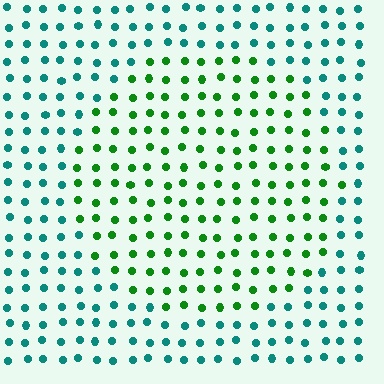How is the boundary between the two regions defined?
The boundary is defined purely by a slight shift in hue (about 51 degrees). Spacing, size, and orientation are identical on both sides.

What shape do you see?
I see a circle.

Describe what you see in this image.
The image is filled with small teal elements in a uniform arrangement. A circle-shaped region is visible where the elements are tinted to a slightly different hue, forming a subtle color boundary.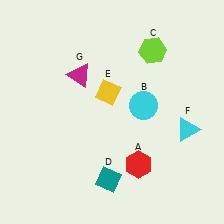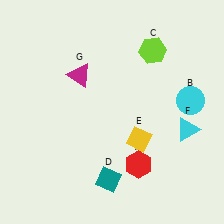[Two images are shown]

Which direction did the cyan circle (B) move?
The cyan circle (B) moved right.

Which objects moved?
The objects that moved are: the cyan circle (B), the yellow diamond (E).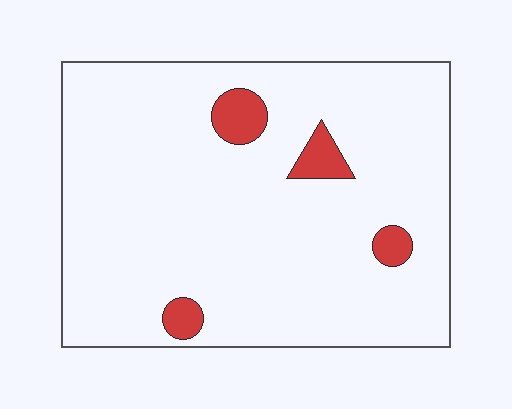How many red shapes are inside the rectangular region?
4.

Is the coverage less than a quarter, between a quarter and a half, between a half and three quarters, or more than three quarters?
Less than a quarter.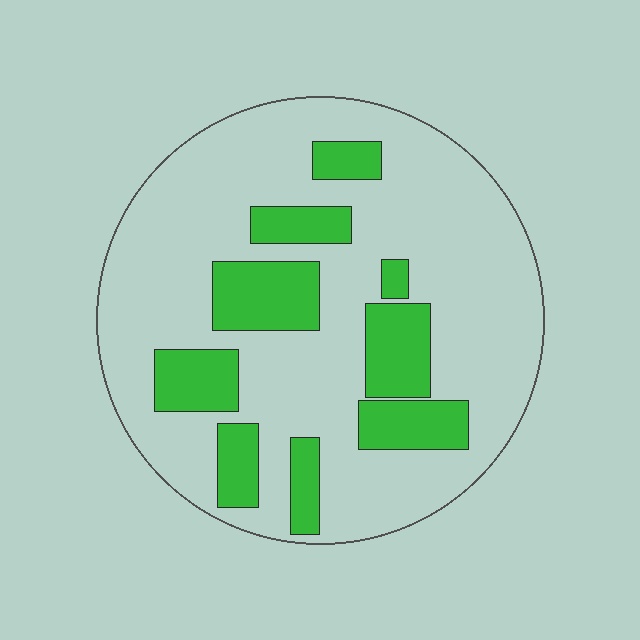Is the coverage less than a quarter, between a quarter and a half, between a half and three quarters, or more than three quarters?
Less than a quarter.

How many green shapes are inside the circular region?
9.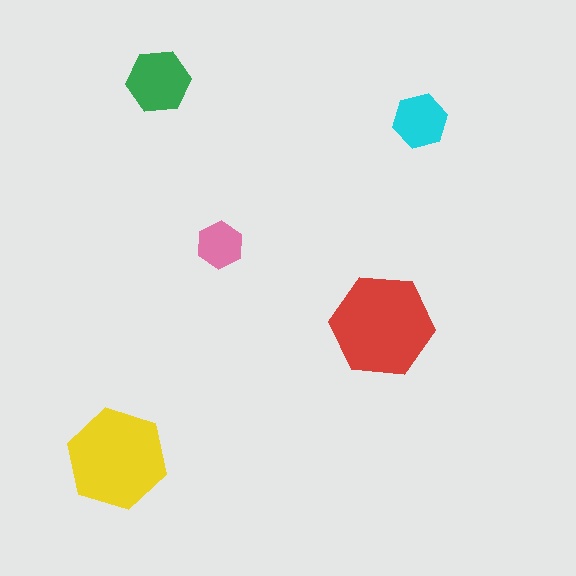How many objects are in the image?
There are 5 objects in the image.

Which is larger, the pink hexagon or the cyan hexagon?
The cyan one.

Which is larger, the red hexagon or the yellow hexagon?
The red one.